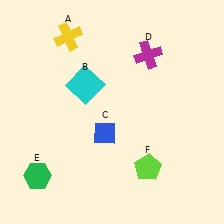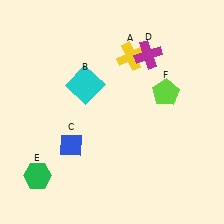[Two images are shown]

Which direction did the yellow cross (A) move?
The yellow cross (A) moved right.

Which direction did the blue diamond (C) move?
The blue diamond (C) moved left.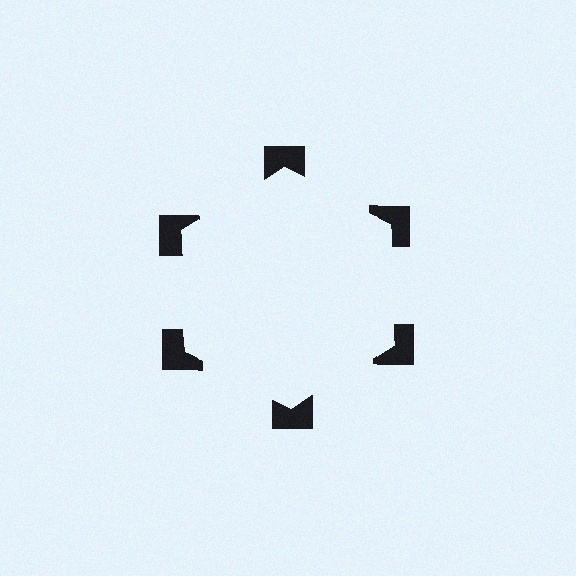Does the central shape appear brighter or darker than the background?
It typically appears slightly brighter than the background, even though no actual brightness change is drawn.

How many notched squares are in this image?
There are 6 — one at each vertex of the illusory hexagon.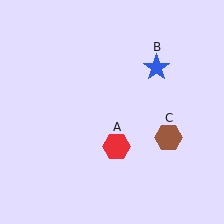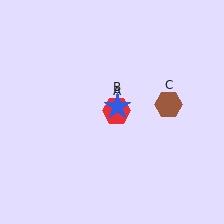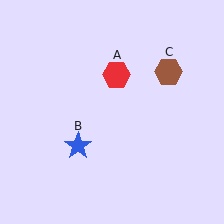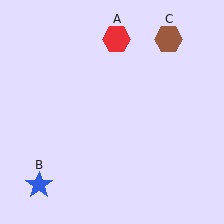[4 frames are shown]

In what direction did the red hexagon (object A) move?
The red hexagon (object A) moved up.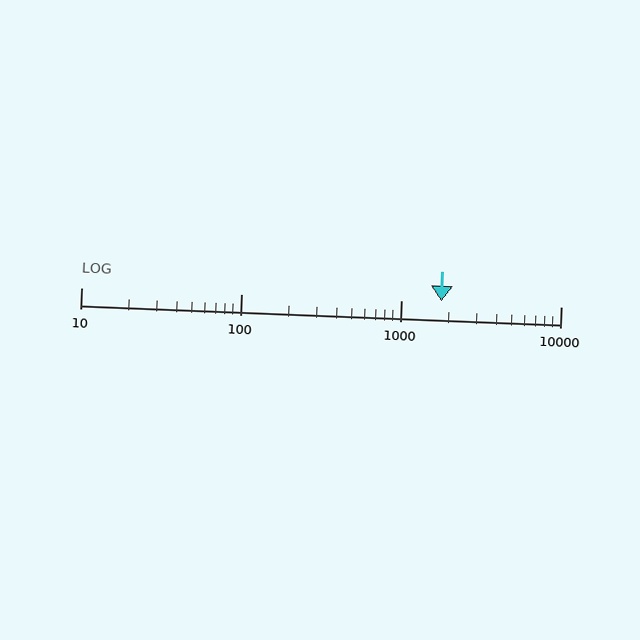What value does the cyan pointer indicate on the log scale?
The pointer indicates approximately 1800.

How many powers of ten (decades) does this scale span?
The scale spans 3 decades, from 10 to 10000.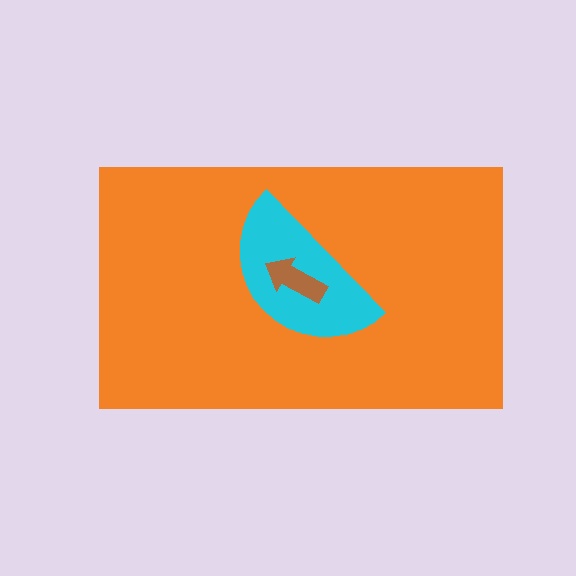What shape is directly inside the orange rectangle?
The cyan semicircle.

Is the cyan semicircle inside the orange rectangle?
Yes.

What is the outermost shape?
The orange rectangle.